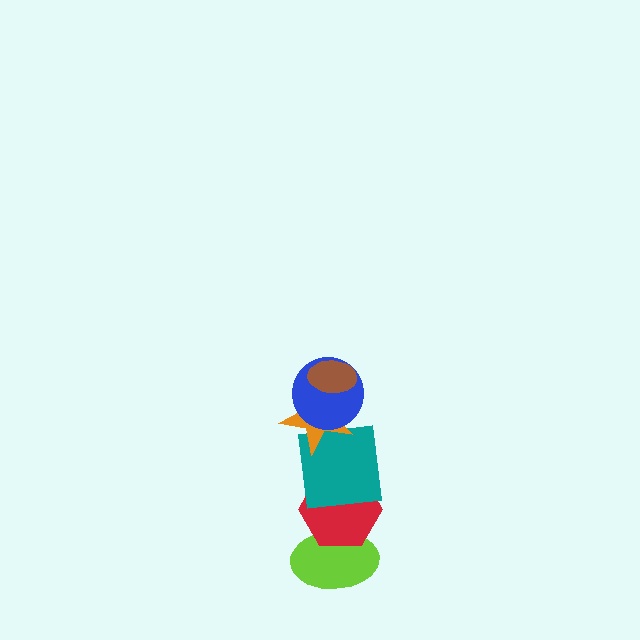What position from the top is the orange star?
The orange star is 3rd from the top.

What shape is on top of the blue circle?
The brown ellipse is on top of the blue circle.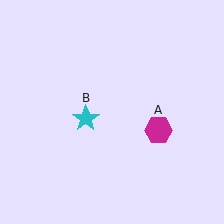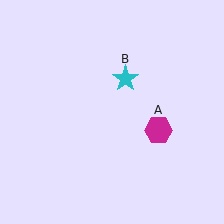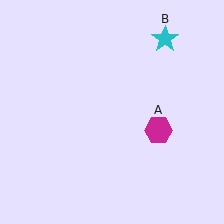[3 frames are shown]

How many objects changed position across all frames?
1 object changed position: cyan star (object B).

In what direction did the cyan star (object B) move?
The cyan star (object B) moved up and to the right.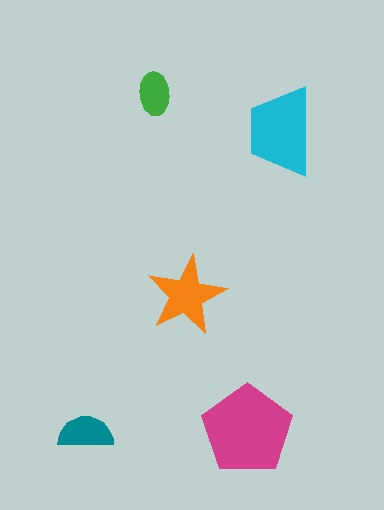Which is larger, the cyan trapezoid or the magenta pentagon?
The magenta pentagon.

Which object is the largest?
The magenta pentagon.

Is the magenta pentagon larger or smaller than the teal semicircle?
Larger.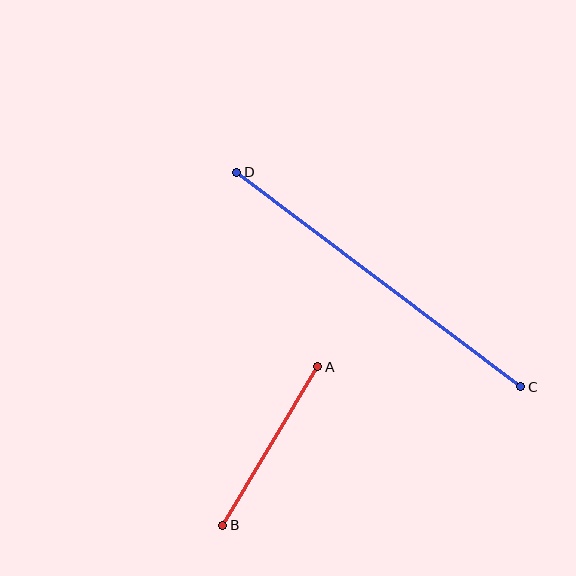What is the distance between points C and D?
The distance is approximately 356 pixels.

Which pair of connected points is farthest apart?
Points C and D are farthest apart.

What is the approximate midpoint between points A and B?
The midpoint is at approximately (270, 446) pixels.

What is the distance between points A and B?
The distance is approximately 185 pixels.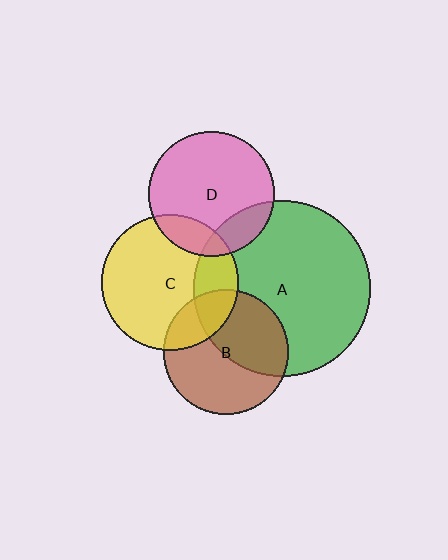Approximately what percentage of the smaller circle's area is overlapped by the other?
Approximately 20%.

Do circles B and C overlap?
Yes.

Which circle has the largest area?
Circle A (green).